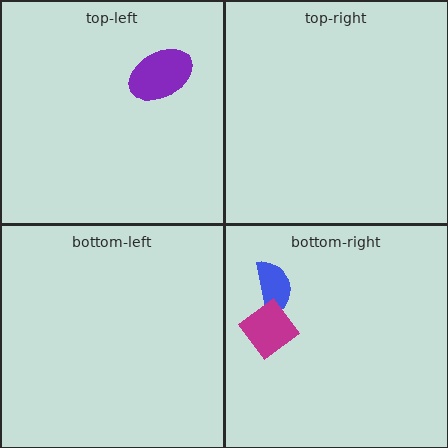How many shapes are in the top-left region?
1.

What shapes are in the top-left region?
The purple ellipse.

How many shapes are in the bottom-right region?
2.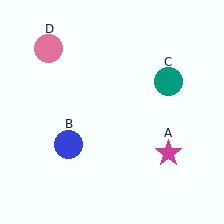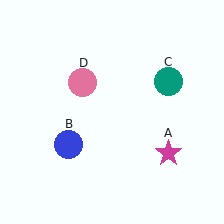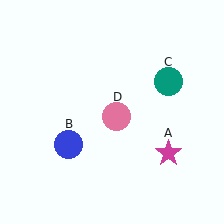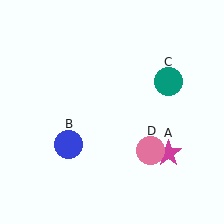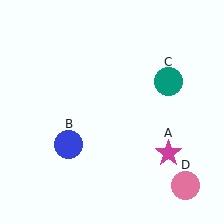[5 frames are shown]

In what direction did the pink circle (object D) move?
The pink circle (object D) moved down and to the right.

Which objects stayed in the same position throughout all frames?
Magenta star (object A) and blue circle (object B) and teal circle (object C) remained stationary.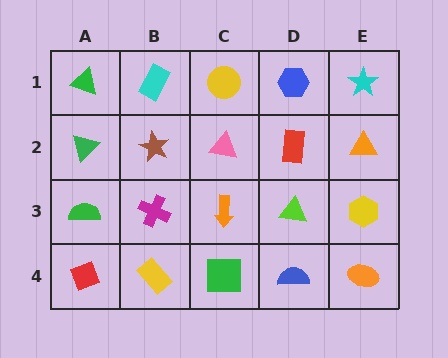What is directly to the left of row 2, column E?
A red rectangle.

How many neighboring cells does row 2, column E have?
3.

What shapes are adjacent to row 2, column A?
A green triangle (row 1, column A), a green semicircle (row 3, column A), a brown star (row 2, column B).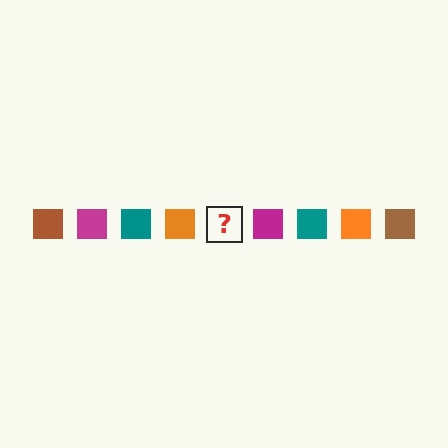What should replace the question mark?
The question mark should be replaced with a brown square.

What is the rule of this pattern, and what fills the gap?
The rule is that the pattern cycles through brown, magenta, teal, orange squares. The gap should be filled with a brown square.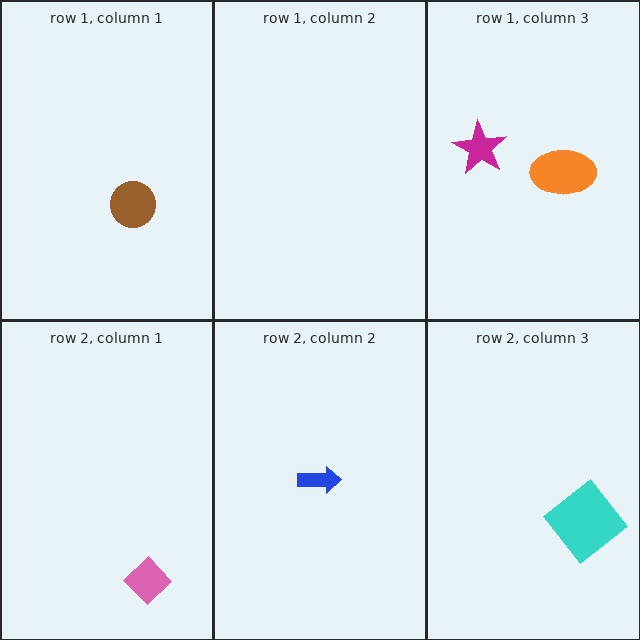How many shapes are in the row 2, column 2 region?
1.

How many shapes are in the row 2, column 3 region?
1.